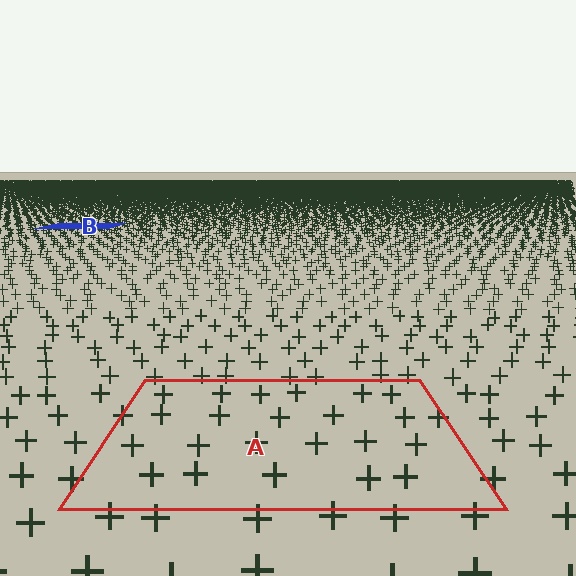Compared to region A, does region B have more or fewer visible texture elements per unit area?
Region B has more texture elements per unit area — they are packed more densely because it is farther away.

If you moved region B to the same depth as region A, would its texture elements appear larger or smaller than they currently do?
They would appear larger. At a closer depth, the same texture elements are projected at a bigger on-screen size.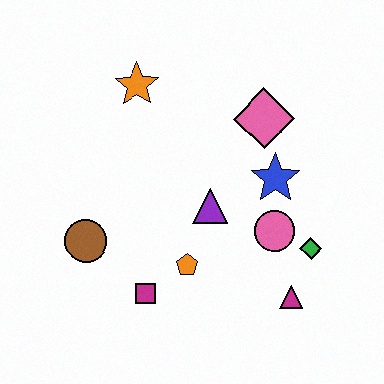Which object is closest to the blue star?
The pink circle is closest to the blue star.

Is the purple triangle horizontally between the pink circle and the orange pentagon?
Yes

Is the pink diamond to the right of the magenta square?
Yes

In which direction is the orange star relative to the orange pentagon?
The orange star is above the orange pentagon.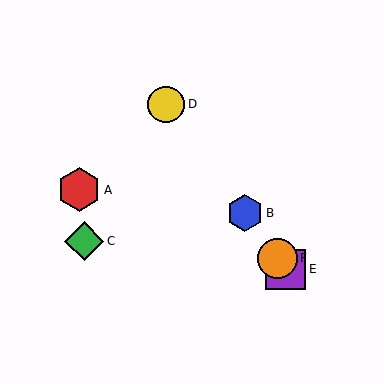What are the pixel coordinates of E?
Object E is at (286, 269).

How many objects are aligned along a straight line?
4 objects (B, D, E, F) are aligned along a straight line.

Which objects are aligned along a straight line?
Objects B, D, E, F are aligned along a straight line.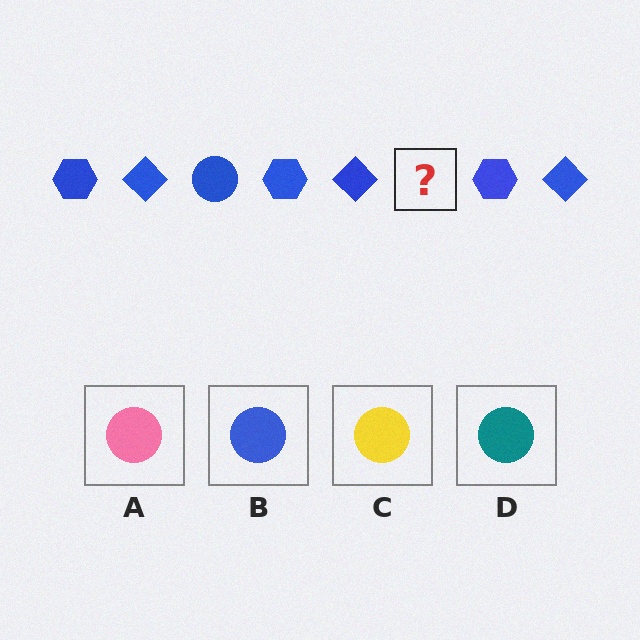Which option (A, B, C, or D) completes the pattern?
B.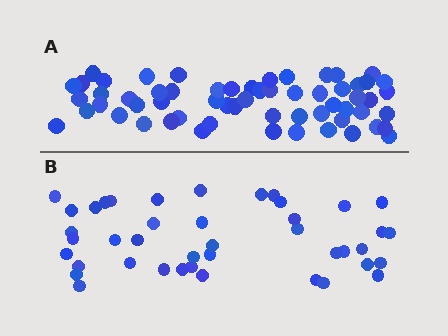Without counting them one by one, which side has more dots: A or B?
Region A (the top region) has more dots.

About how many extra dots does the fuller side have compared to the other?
Region A has approximately 20 more dots than region B.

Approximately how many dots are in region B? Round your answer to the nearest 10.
About 40 dots. (The exact count is 42, which rounds to 40.)